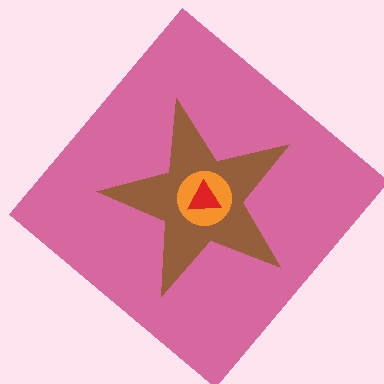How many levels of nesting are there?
4.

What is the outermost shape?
The pink diamond.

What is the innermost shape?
The red triangle.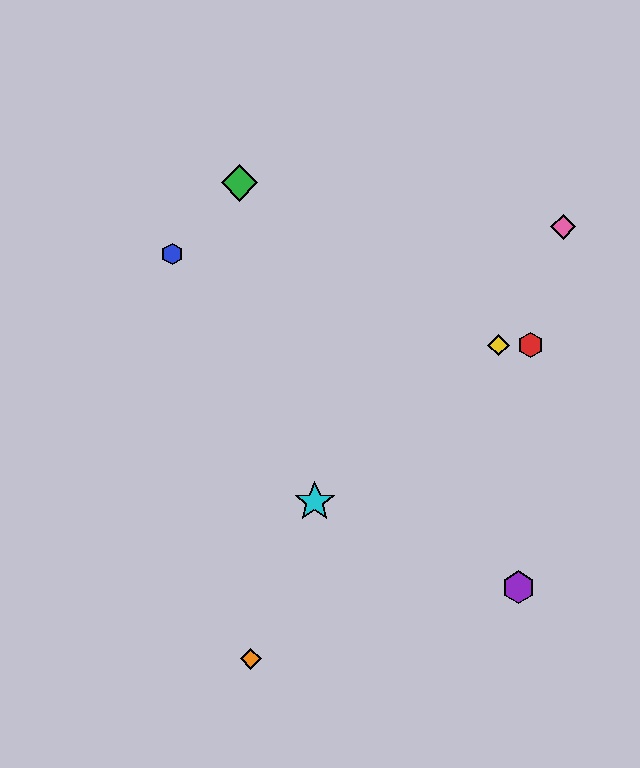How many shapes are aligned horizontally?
2 shapes (the red hexagon, the yellow diamond) are aligned horizontally.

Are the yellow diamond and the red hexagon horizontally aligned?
Yes, both are at y≈345.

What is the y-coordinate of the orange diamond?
The orange diamond is at y≈659.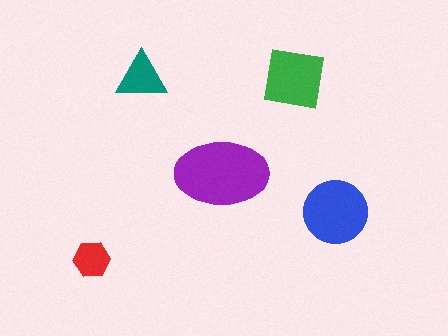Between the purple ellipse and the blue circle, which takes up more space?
The purple ellipse.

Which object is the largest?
The purple ellipse.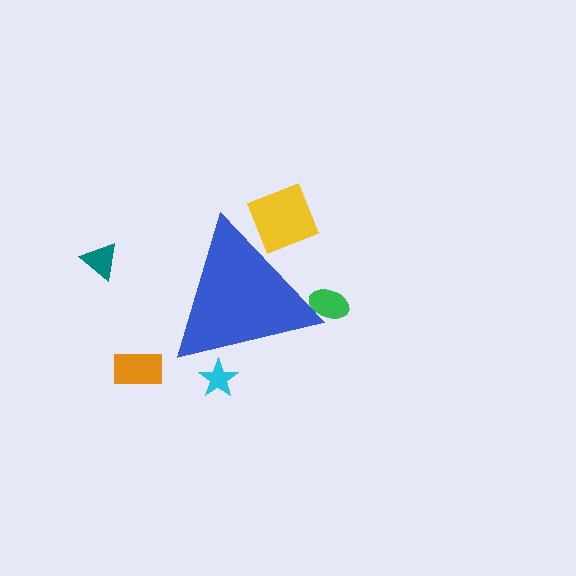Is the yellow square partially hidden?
Yes, the yellow square is partially hidden behind the blue triangle.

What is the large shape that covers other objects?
A blue triangle.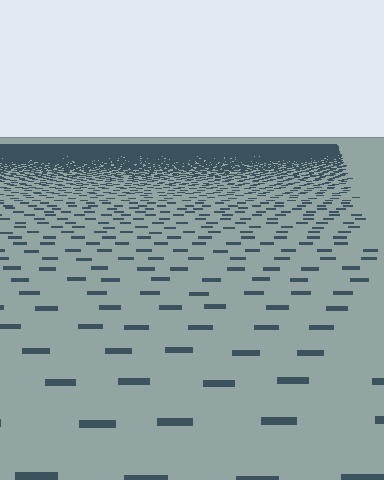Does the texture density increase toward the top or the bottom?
Density increases toward the top.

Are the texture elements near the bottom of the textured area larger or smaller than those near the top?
Larger. Near the bottom, elements are closer to the viewer and appear at a bigger on-screen size.